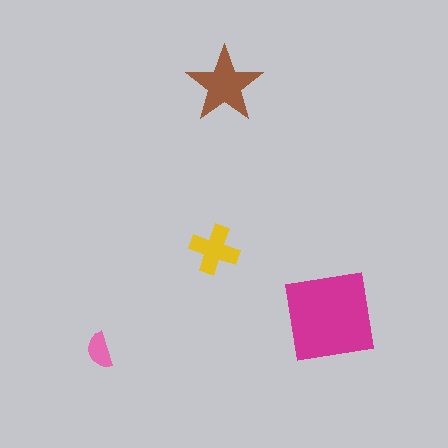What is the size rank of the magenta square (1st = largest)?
1st.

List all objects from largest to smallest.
The magenta square, the brown star, the yellow cross, the pink semicircle.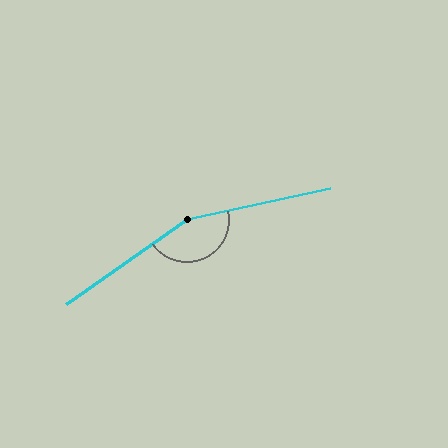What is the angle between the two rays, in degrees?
Approximately 157 degrees.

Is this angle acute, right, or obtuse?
It is obtuse.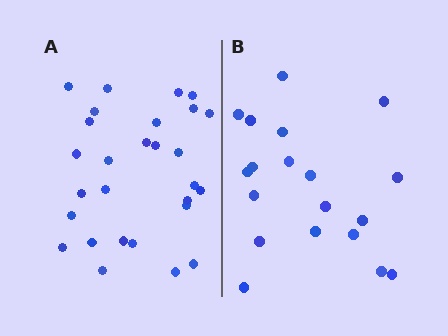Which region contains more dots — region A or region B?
Region A (the left region) has more dots.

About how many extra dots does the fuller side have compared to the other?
Region A has roughly 8 or so more dots than region B.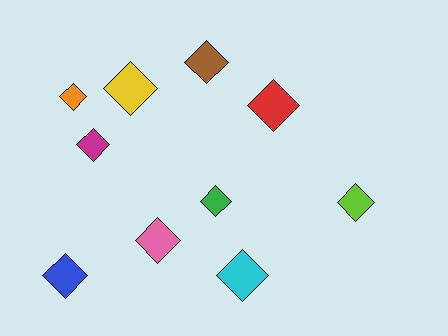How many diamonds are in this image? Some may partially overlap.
There are 10 diamonds.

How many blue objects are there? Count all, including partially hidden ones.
There is 1 blue object.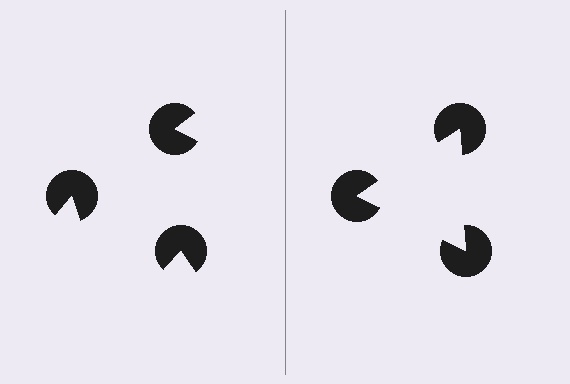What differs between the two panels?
The pac-man discs are positioned identically on both sides; only the wedge orientations differ. On the right they align to a triangle; on the left they are misaligned.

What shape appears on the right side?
An illusory triangle.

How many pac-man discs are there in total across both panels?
6 — 3 on each side.